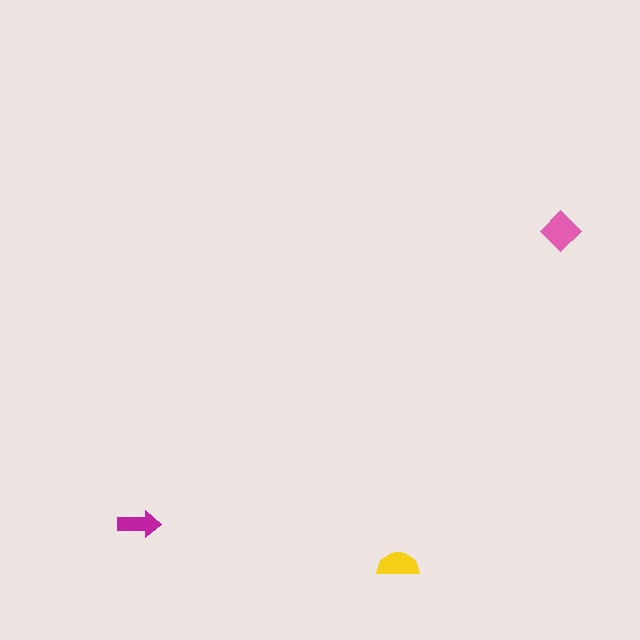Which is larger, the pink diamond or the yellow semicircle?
The pink diamond.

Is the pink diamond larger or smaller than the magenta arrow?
Larger.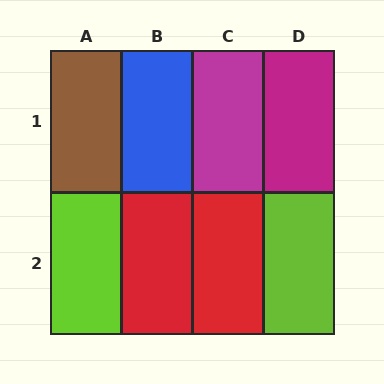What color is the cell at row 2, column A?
Lime.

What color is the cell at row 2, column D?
Lime.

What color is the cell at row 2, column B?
Red.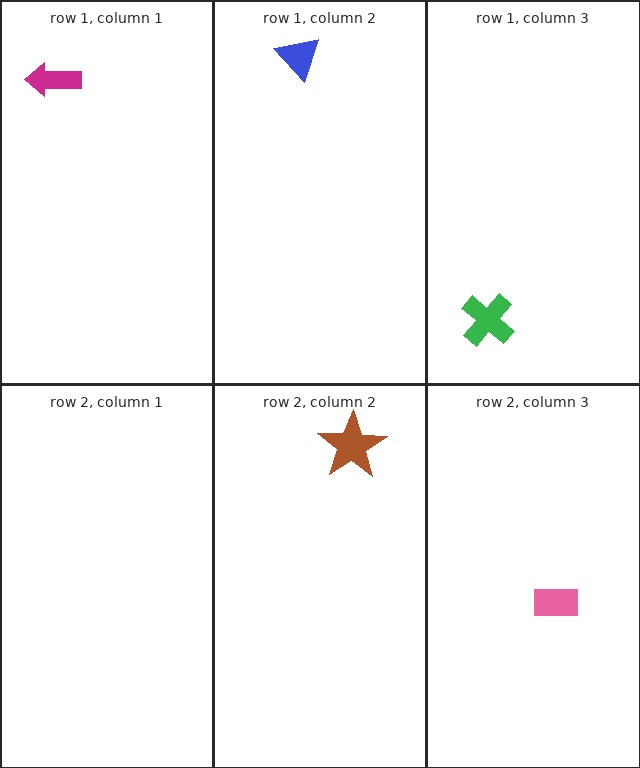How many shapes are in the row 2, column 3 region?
1.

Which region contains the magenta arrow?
The row 1, column 1 region.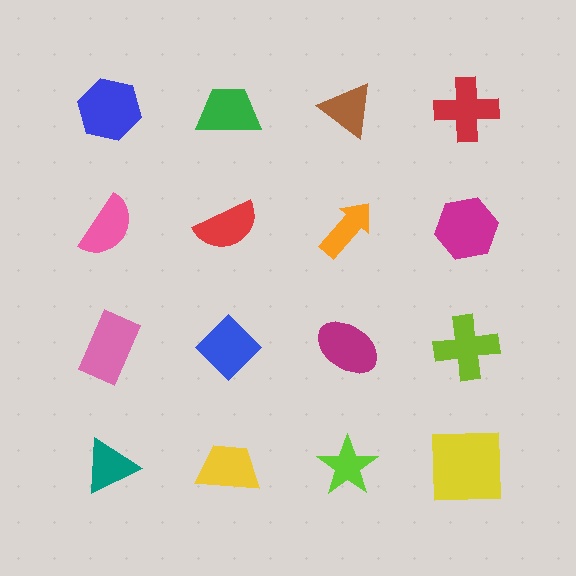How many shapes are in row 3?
4 shapes.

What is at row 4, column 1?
A teal triangle.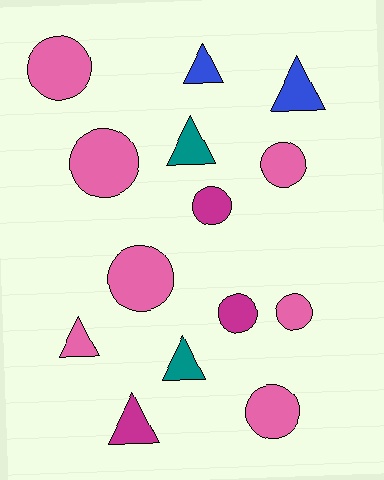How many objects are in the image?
There are 14 objects.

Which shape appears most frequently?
Circle, with 8 objects.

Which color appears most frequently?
Pink, with 7 objects.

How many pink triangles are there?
There is 1 pink triangle.